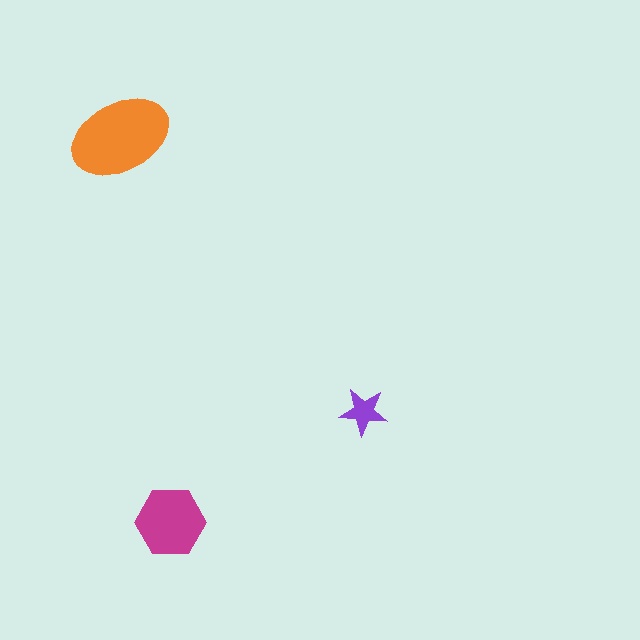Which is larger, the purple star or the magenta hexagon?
The magenta hexagon.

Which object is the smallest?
The purple star.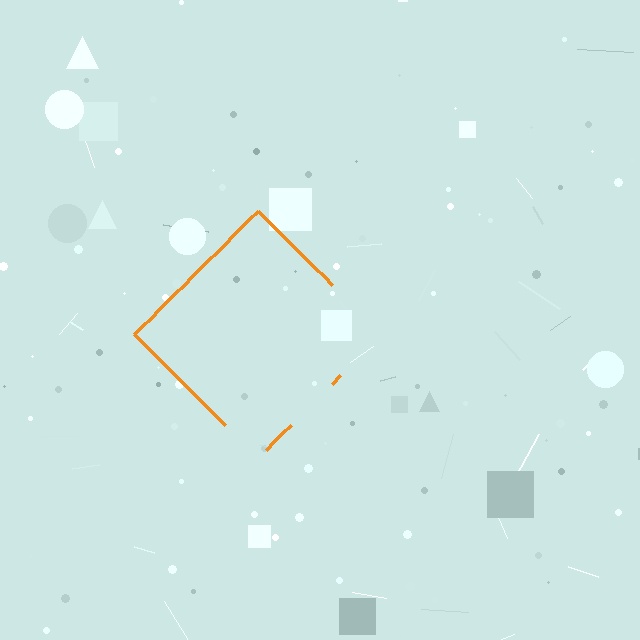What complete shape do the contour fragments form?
The contour fragments form a diamond.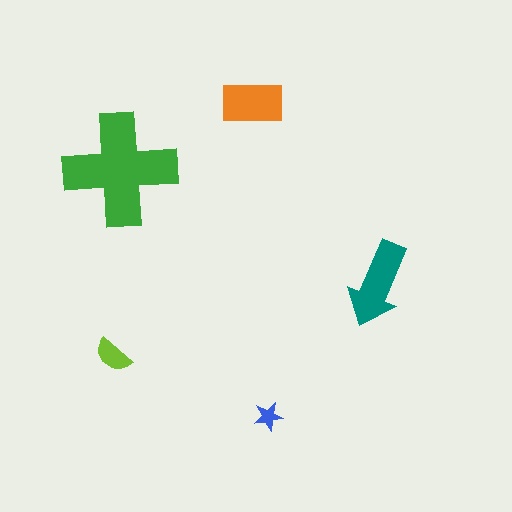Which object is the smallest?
The blue star.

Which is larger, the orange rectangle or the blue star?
The orange rectangle.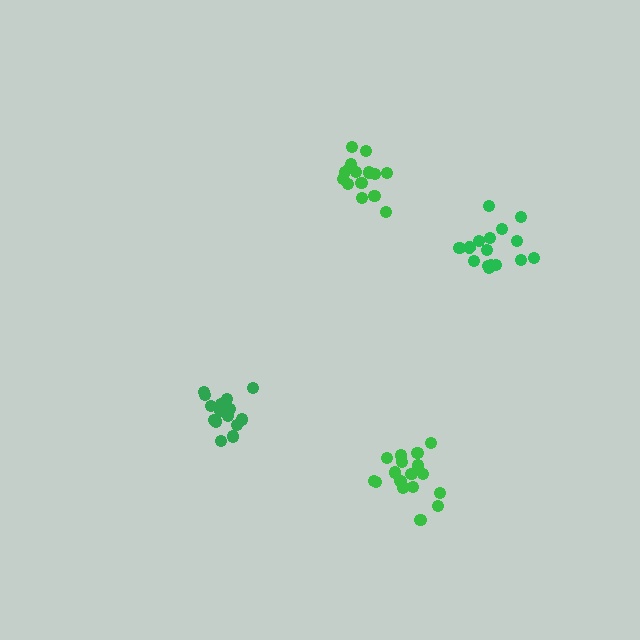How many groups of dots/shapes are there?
There are 4 groups.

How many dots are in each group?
Group 1: 17 dots, Group 2: 15 dots, Group 3: 16 dots, Group 4: 17 dots (65 total).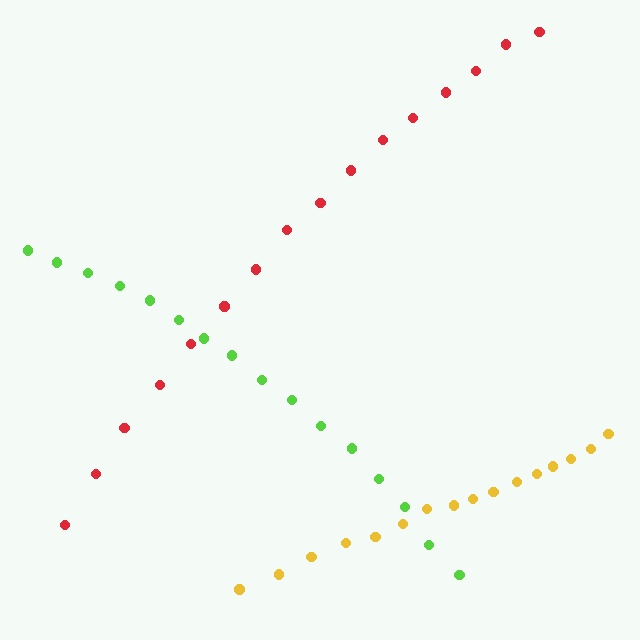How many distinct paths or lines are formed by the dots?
There are 3 distinct paths.